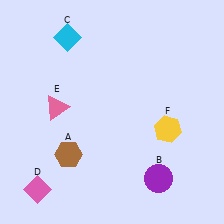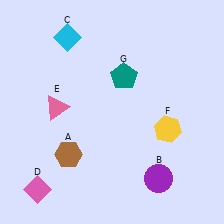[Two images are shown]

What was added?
A teal pentagon (G) was added in Image 2.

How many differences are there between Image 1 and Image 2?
There is 1 difference between the two images.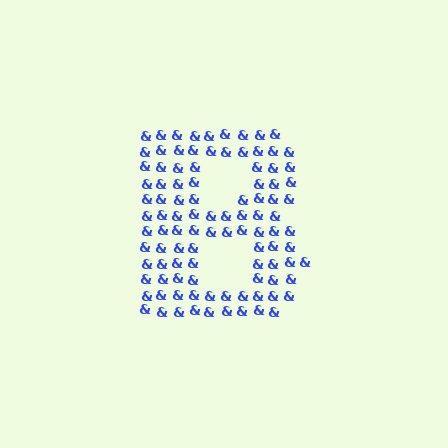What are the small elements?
The small elements are ampersands.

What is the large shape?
The large shape is the letter B.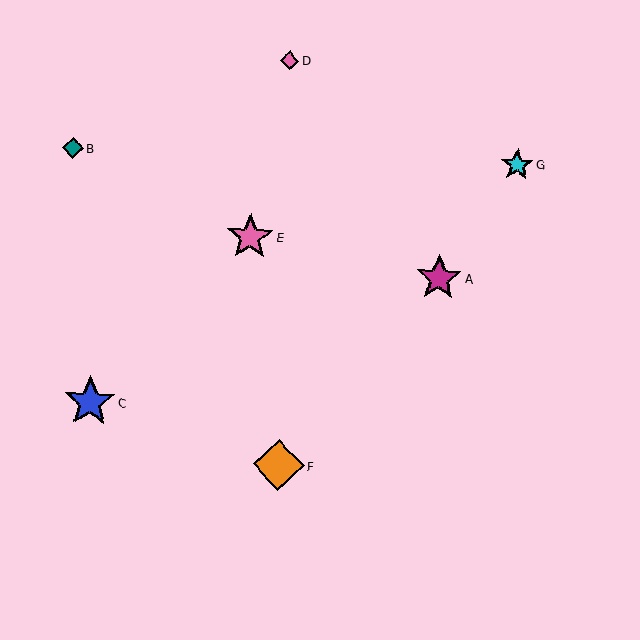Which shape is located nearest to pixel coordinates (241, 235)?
The pink star (labeled E) at (250, 237) is nearest to that location.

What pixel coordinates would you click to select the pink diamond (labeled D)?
Click at (290, 61) to select the pink diamond D.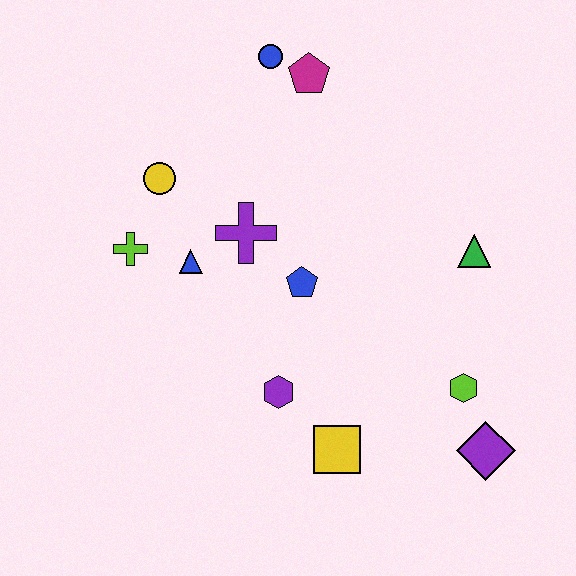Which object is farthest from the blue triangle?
The purple diamond is farthest from the blue triangle.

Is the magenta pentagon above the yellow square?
Yes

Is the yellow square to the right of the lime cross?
Yes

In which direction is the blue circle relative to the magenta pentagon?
The blue circle is to the left of the magenta pentagon.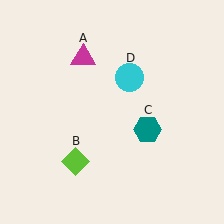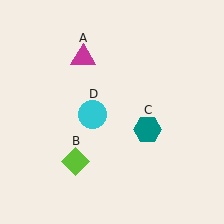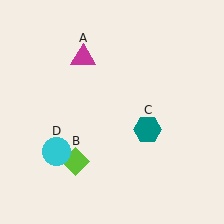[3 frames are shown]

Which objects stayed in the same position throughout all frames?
Magenta triangle (object A) and lime diamond (object B) and teal hexagon (object C) remained stationary.